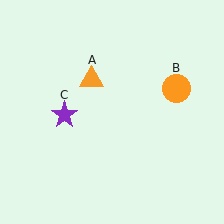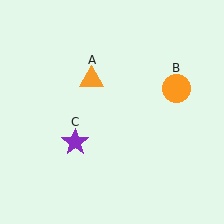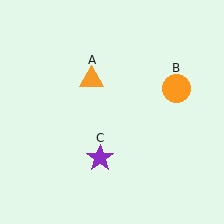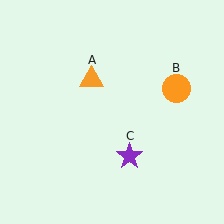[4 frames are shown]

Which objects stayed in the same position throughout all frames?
Orange triangle (object A) and orange circle (object B) remained stationary.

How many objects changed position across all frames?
1 object changed position: purple star (object C).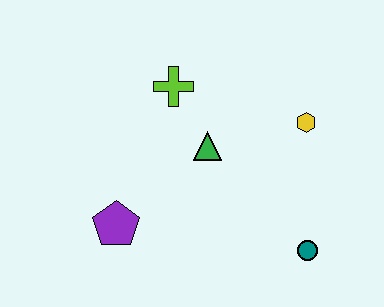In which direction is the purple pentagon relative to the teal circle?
The purple pentagon is to the left of the teal circle.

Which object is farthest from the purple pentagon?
The yellow hexagon is farthest from the purple pentagon.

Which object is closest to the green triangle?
The lime cross is closest to the green triangle.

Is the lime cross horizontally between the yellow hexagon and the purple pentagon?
Yes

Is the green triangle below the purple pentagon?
No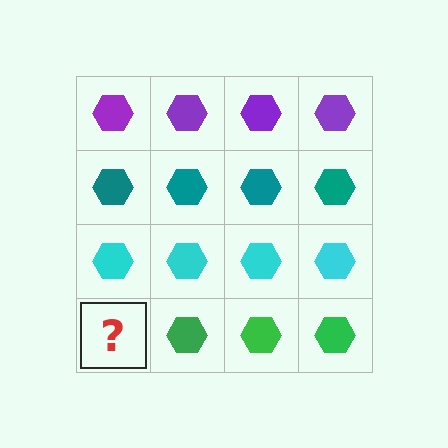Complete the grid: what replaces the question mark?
The question mark should be replaced with a green hexagon.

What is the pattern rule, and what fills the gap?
The rule is that each row has a consistent color. The gap should be filled with a green hexagon.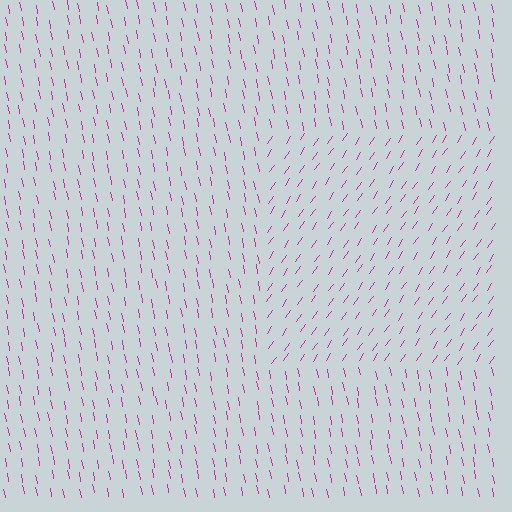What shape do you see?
I see a rectangle.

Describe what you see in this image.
The image is filled with small magenta line segments. A rectangle region in the image has lines oriented differently from the surrounding lines, creating a visible texture boundary.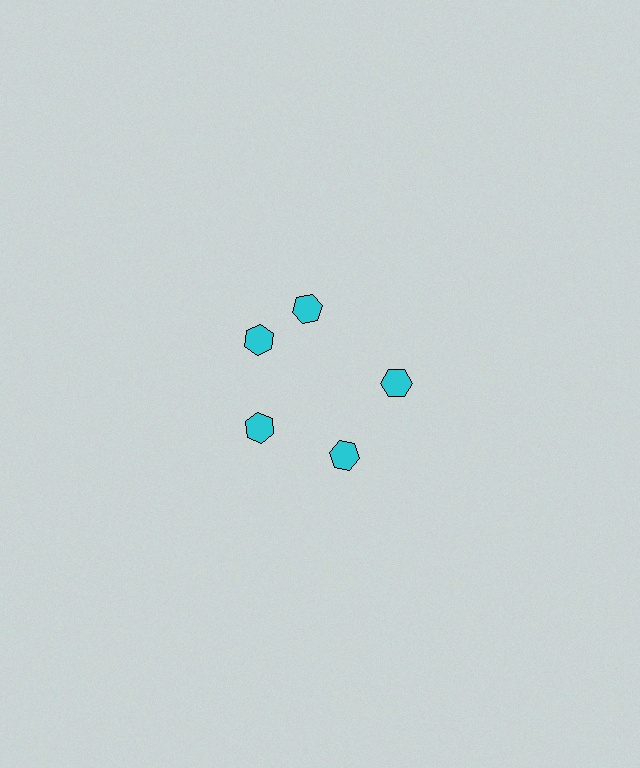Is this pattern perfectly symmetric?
No. The 5 cyan hexagons are arranged in a ring, but one element near the 1 o'clock position is rotated out of alignment along the ring, breaking the 5-fold rotational symmetry.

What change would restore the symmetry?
The symmetry would be restored by rotating it back into even spacing with its neighbors so that all 5 hexagons sit at equal angles and equal distance from the center.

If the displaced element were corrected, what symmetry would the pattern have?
It would have 5-fold rotational symmetry — the pattern would map onto itself every 72 degrees.